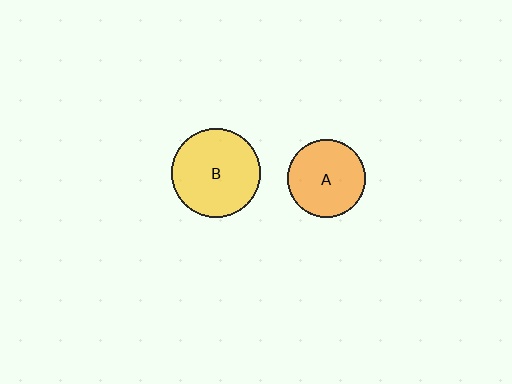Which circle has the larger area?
Circle B (yellow).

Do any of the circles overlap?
No, none of the circles overlap.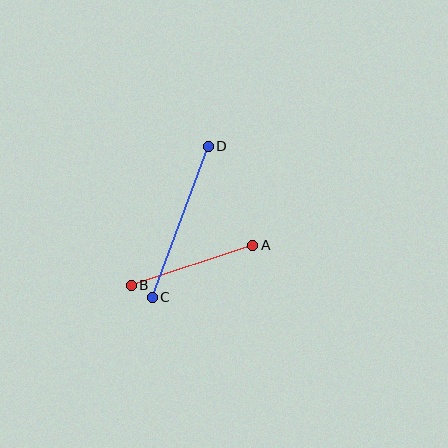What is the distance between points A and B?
The distance is approximately 128 pixels.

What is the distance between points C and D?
The distance is approximately 161 pixels.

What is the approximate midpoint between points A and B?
The midpoint is at approximately (192, 265) pixels.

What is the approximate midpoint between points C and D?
The midpoint is at approximately (180, 222) pixels.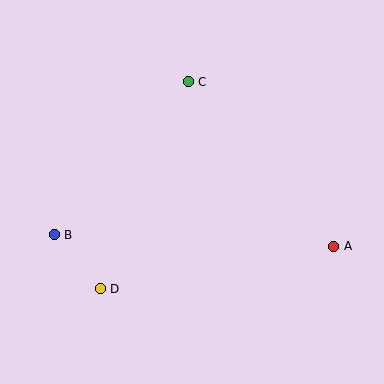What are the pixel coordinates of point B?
Point B is at (54, 235).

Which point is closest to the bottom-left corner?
Point D is closest to the bottom-left corner.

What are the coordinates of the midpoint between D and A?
The midpoint between D and A is at (217, 268).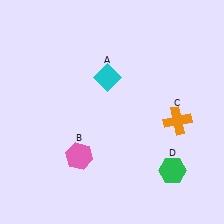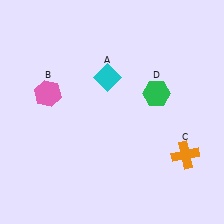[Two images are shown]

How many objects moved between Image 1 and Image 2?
3 objects moved between the two images.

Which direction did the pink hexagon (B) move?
The pink hexagon (B) moved up.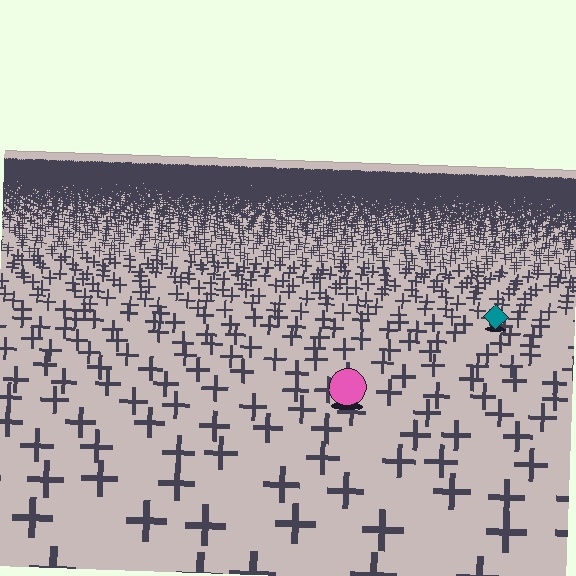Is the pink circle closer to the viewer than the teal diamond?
Yes. The pink circle is closer — you can tell from the texture gradient: the ground texture is coarser near it.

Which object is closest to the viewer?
The pink circle is closest. The texture marks near it are larger and more spread out.